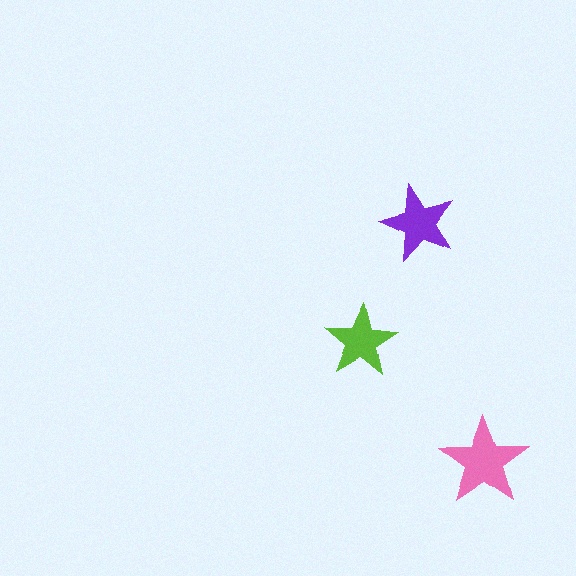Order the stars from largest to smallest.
the pink one, the purple one, the lime one.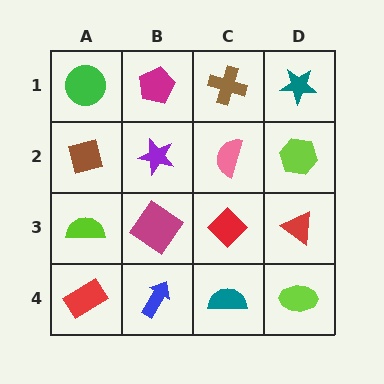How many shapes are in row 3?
4 shapes.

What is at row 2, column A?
A brown square.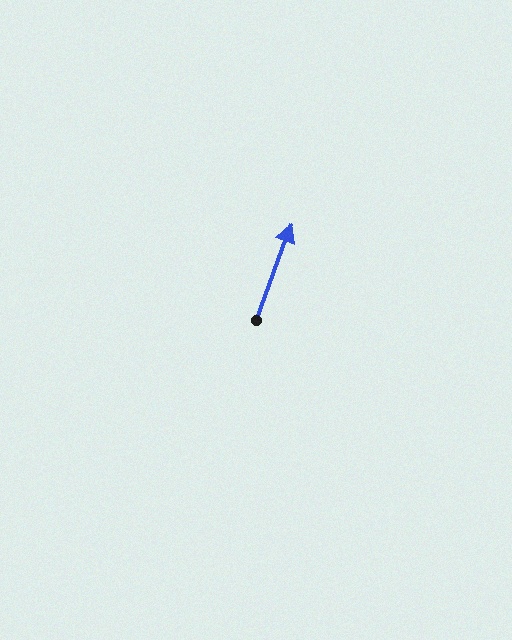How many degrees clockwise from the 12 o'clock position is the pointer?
Approximately 20 degrees.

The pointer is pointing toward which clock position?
Roughly 1 o'clock.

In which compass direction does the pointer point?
North.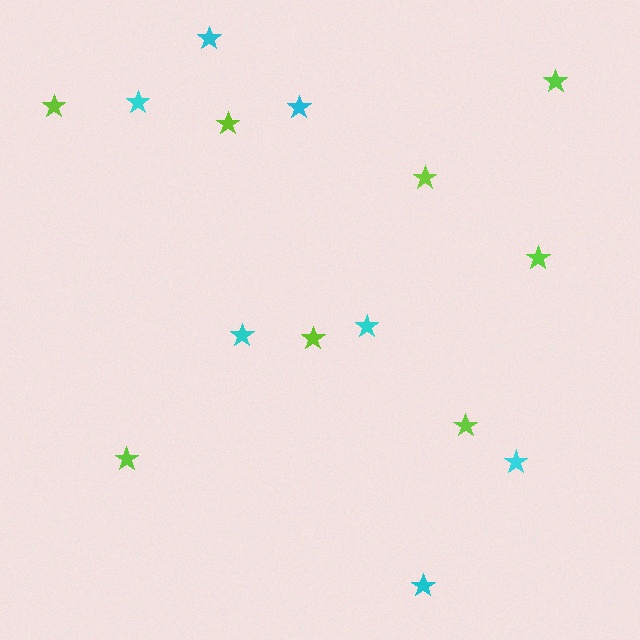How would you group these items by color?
There are 2 groups: one group of cyan stars (7) and one group of lime stars (8).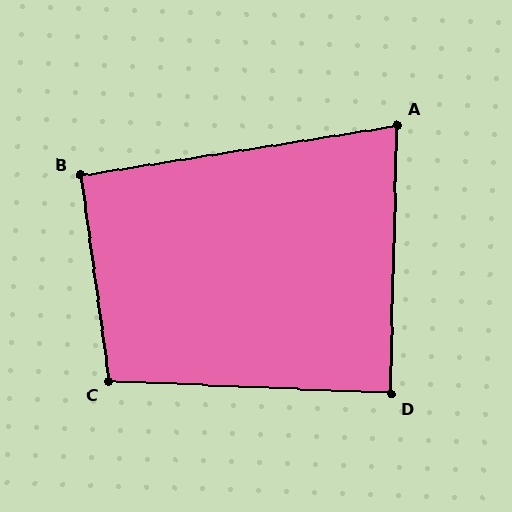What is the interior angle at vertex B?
Approximately 91 degrees (approximately right).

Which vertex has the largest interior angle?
C, at approximately 100 degrees.